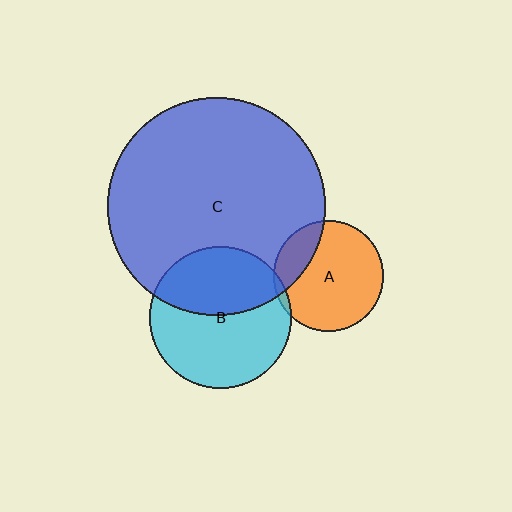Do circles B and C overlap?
Yes.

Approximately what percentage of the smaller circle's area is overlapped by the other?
Approximately 40%.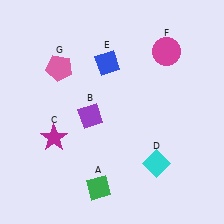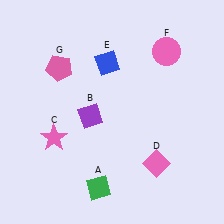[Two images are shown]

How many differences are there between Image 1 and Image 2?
There are 3 differences between the two images.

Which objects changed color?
C changed from magenta to pink. D changed from cyan to pink. F changed from magenta to pink.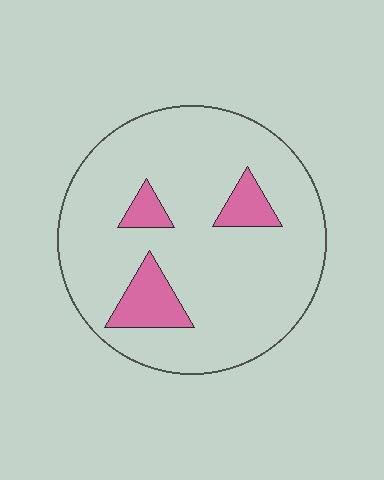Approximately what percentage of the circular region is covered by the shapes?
Approximately 15%.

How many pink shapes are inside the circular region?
3.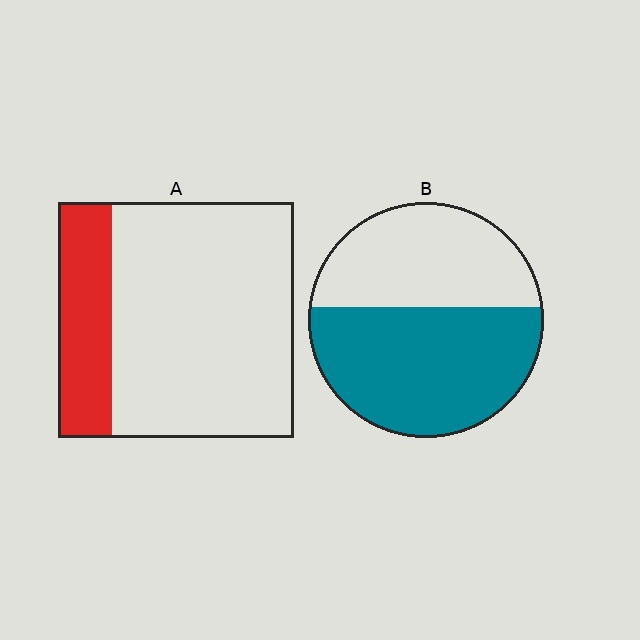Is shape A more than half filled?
No.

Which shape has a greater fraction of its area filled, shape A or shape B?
Shape B.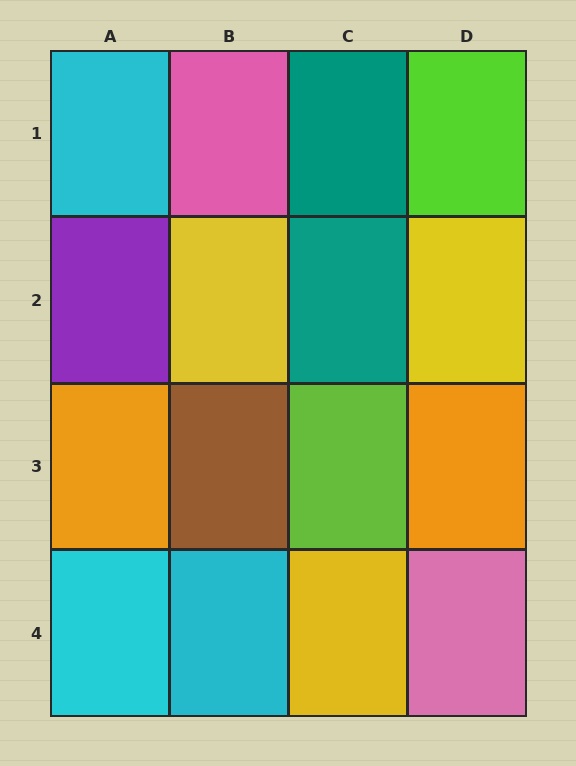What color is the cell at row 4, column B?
Cyan.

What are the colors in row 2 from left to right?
Purple, yellow, teal, yellow.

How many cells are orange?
2 cells are orange.